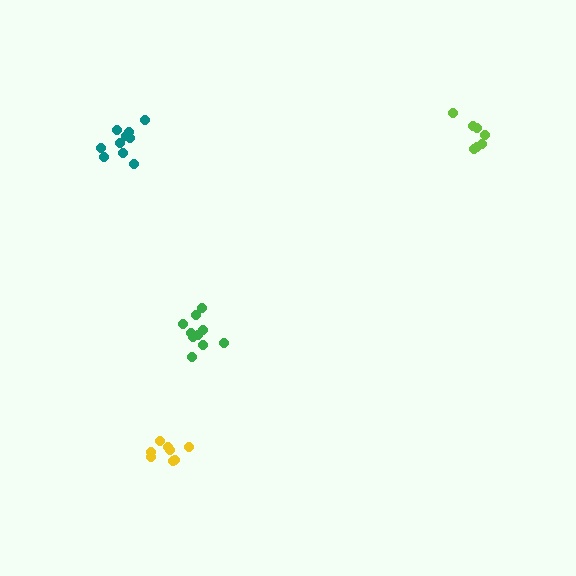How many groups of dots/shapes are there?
There are 4 groups.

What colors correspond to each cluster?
The clusters are colored: lime, yellow, teal, green.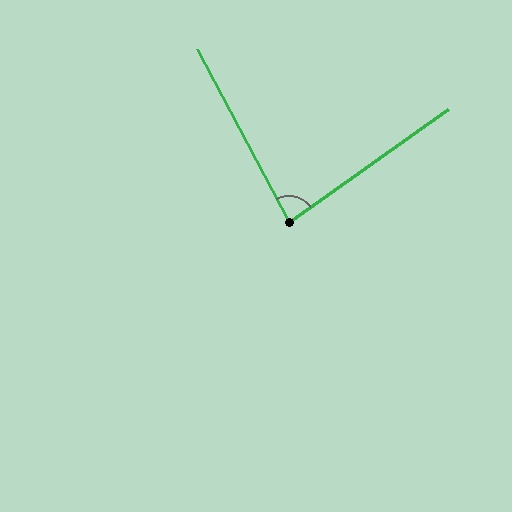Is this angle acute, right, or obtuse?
It is acute.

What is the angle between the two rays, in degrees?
Approximately 83 degrees.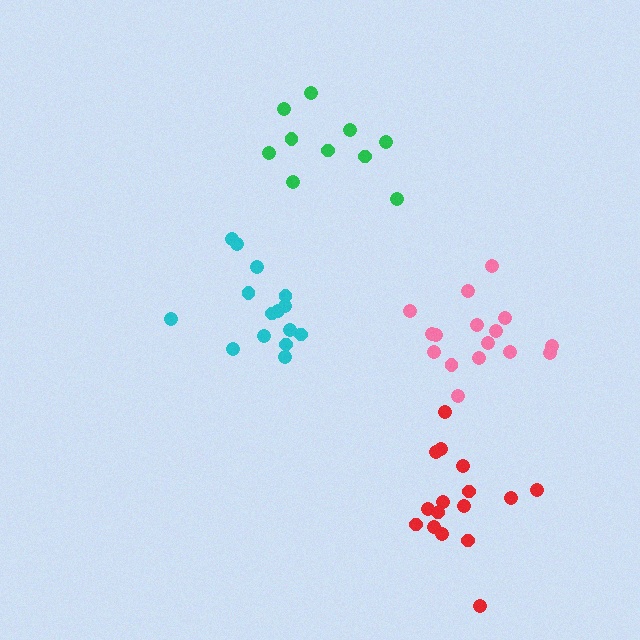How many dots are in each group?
Group 1: 10 dots, Group 2: 16 dots, Group 3: 16 dots, Group 4: 15 dots (57 total).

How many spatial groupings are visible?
There are 4 spatial groupings.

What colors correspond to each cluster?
The clusters are colored: green, pink, red, cyan.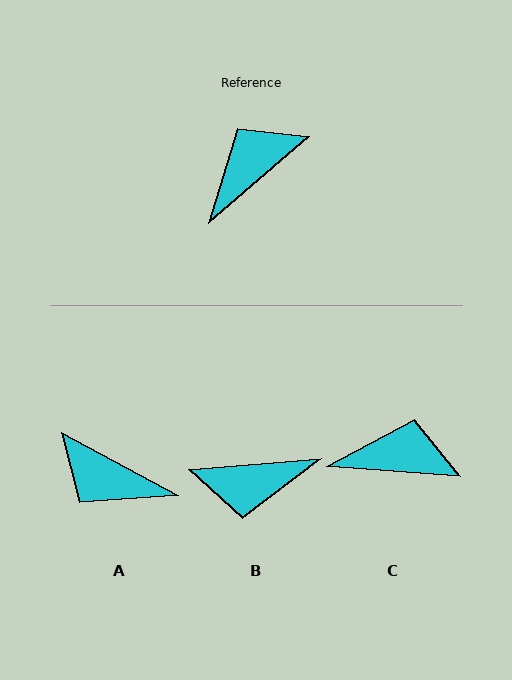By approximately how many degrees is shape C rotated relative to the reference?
Approximately 45 degrees clockwise.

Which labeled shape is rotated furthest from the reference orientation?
B, about 144 degrees away.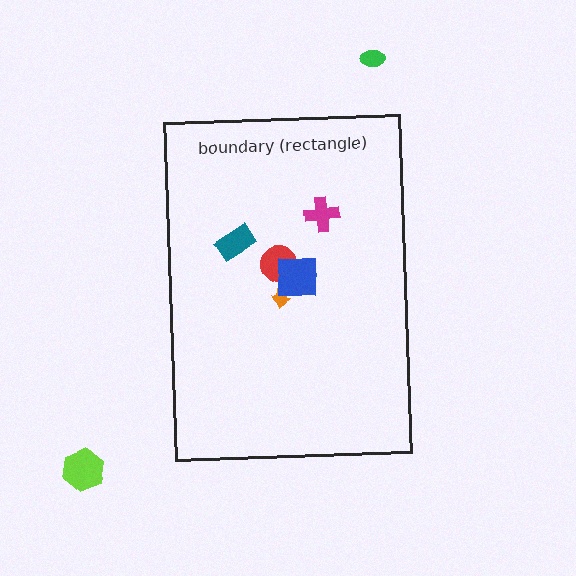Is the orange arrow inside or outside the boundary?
Inside.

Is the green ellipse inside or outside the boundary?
Outside.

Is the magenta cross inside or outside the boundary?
Inside.